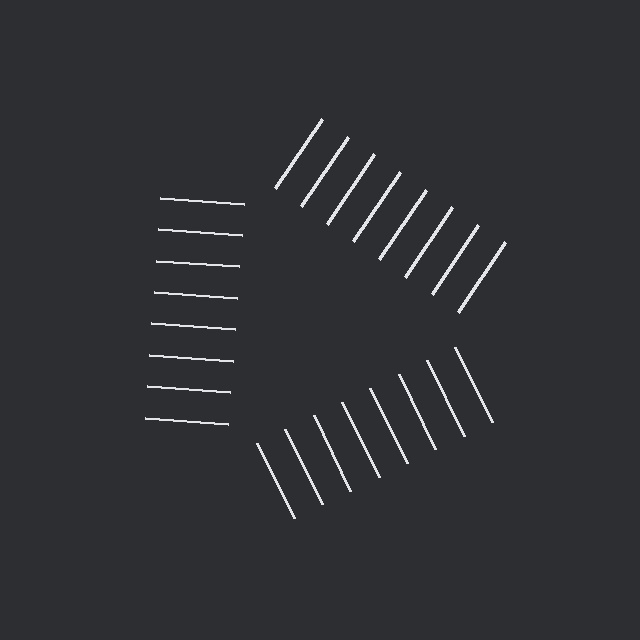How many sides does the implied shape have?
3 sides — the line-ends trace a triangle.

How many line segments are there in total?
24 — 8 along each of the 3 edges.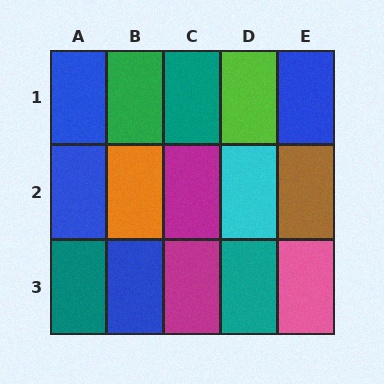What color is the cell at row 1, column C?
Teal.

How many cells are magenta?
2 cells are magenta.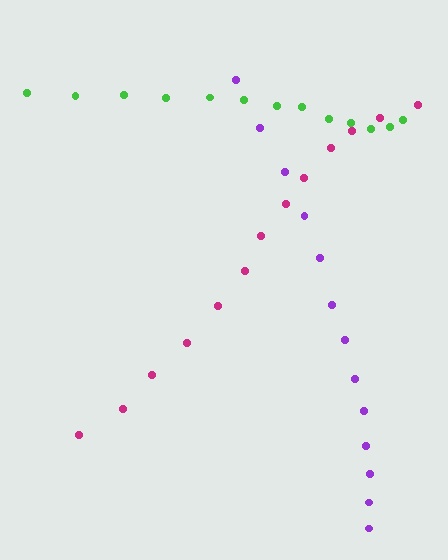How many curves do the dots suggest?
There are 3 distinct paths.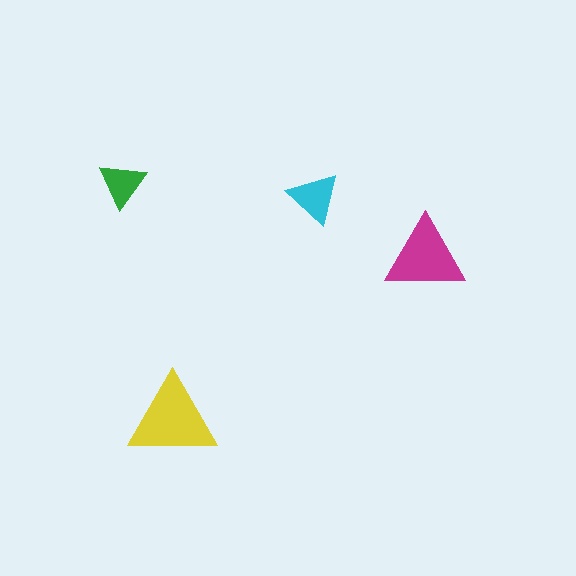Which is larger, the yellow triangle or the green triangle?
The yellow one.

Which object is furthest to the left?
The green triangle is leftmost.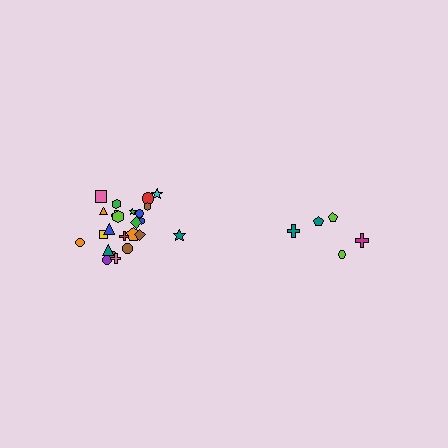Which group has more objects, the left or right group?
The left group.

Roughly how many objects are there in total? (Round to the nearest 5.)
Roughly 30 objects in total.